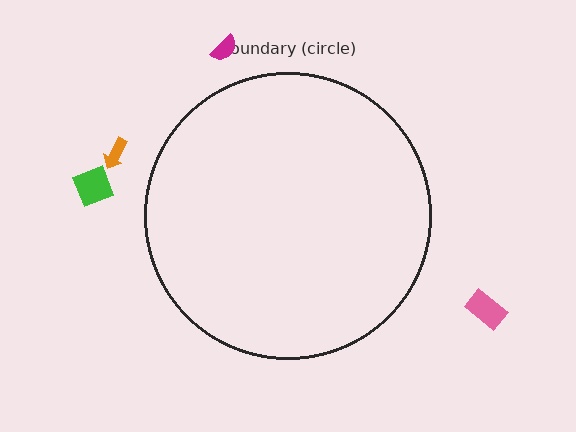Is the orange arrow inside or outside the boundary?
Outside.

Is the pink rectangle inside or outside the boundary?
Outside.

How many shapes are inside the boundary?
0 inside, 4 outside.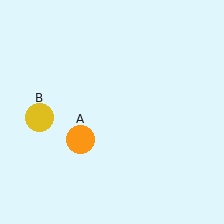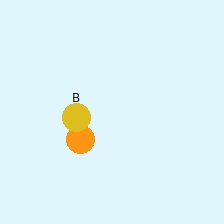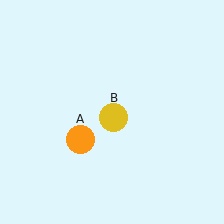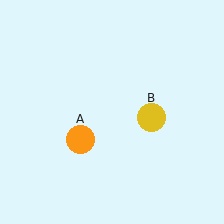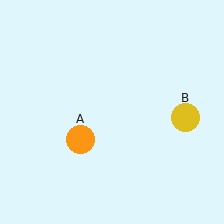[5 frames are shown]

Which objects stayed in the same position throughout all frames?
Orange circle (object A) remained stationary.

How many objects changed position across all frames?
1 object changed position: yellow circle (object B).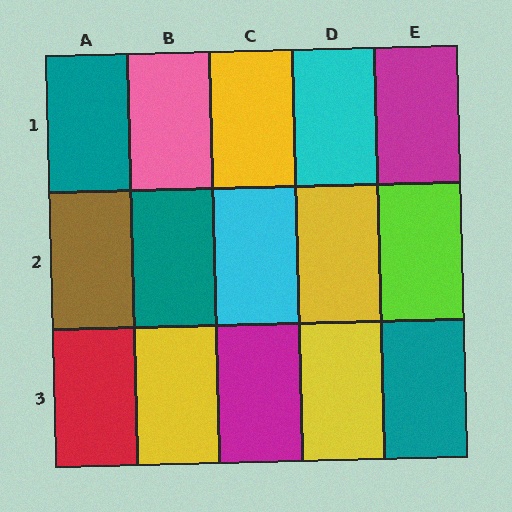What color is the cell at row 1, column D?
Cyan.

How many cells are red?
1 cell is red.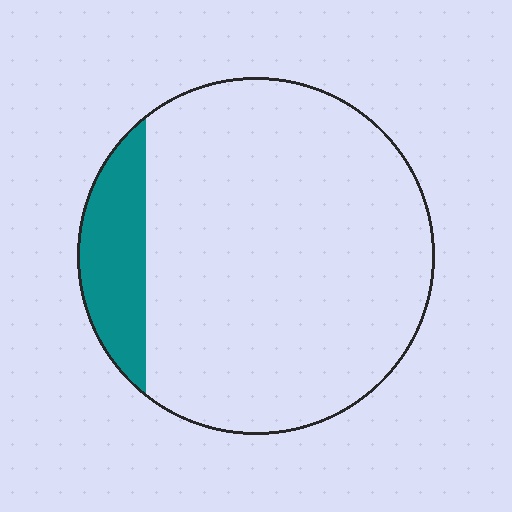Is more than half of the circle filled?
No.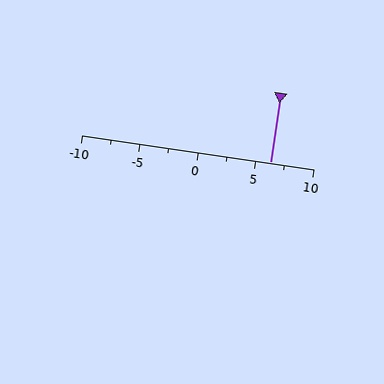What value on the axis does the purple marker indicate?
The marker indicates approximately 6.2.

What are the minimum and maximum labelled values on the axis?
The axis runs from -10 to 10.